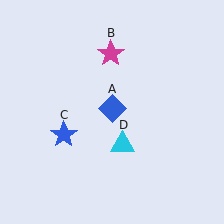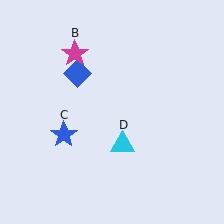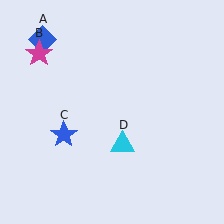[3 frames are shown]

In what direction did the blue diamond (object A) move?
The blue diamond (object A) moved up and to the left.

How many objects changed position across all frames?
2 objects changed position: blue diamond (object A), magenta star (object B).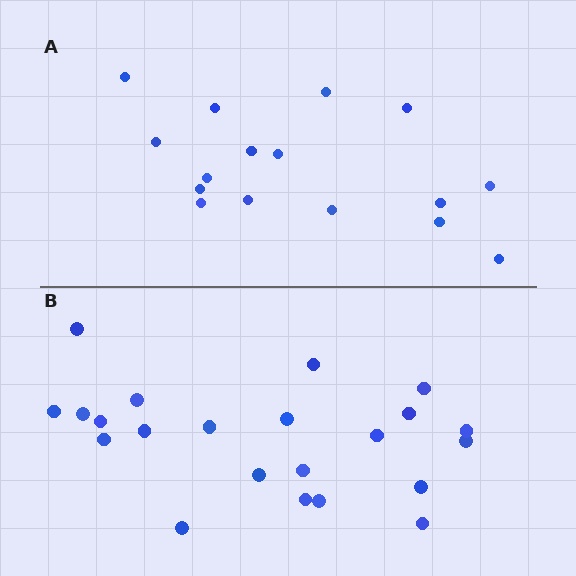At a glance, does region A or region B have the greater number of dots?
Region B (the bottom region) has more dots.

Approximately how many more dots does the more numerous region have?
Region B has about 6 more dots than region A.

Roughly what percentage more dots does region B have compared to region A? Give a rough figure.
About 40% more.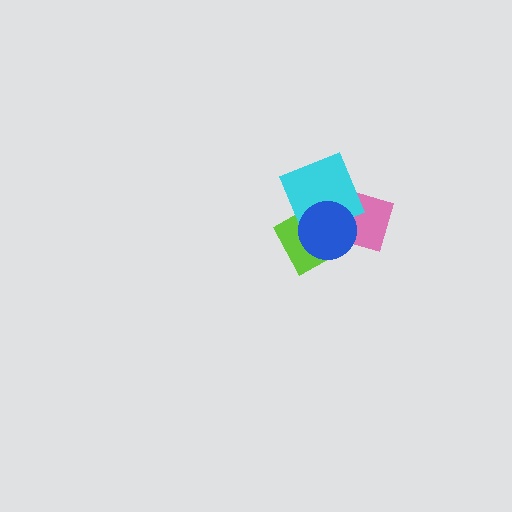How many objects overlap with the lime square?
3 objects overlap with the lime square.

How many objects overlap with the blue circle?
3 objects overlap with the blue circle.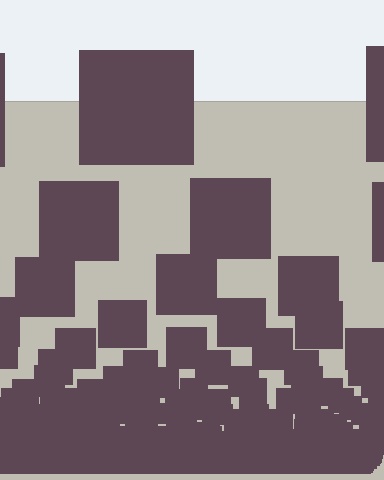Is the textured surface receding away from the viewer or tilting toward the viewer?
The surface appears to tilt toward the viewer. Texture elements get larger and sparser toward the top.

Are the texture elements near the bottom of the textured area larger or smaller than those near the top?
Smaller. The gradient is inverted — elements near the bottom are smaller and denser.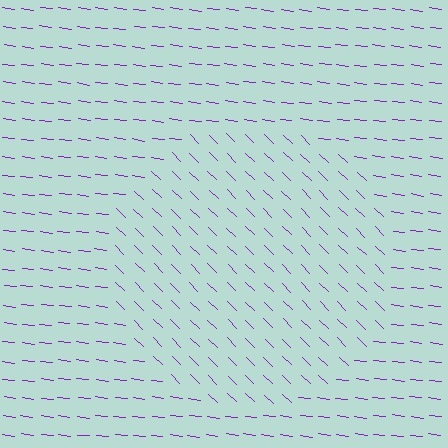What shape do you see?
I see a circle.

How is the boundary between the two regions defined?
The boundary is defined purely by a change in line orientation (approximately 37 degrees difference). All lines are the same color and thickness.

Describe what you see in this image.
The image is filled with small purple line segments. A circle region in the image has lines oriented differently from the surrounding lines, creating a visible texture boundary.